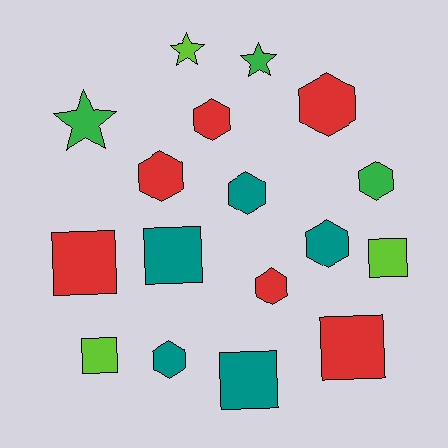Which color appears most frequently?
Red, with 6 objects.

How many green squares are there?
There are no green squares.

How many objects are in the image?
There are 17 objects.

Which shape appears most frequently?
Hexagon, with 8 objects.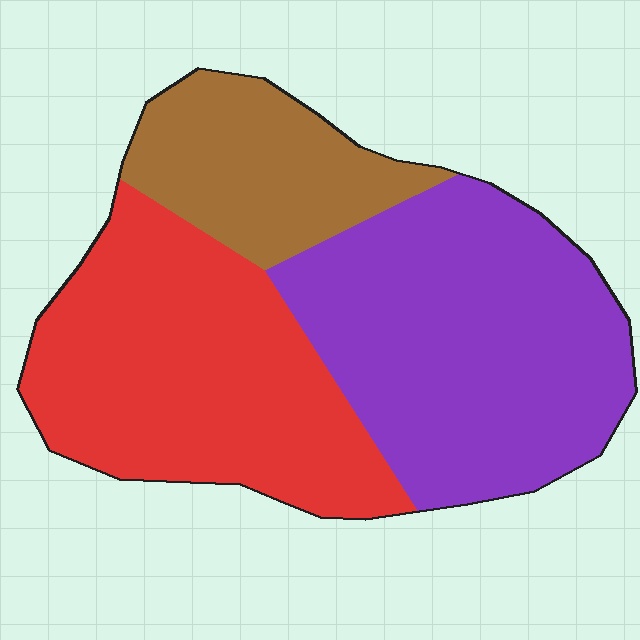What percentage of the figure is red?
Red covers roughly 40% of the figure.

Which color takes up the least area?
Brown, at roughly 20%.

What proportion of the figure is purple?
Purple takes up about two fifths (2/5) of the figure.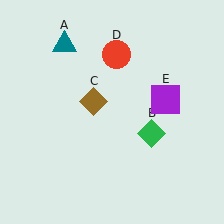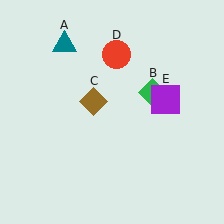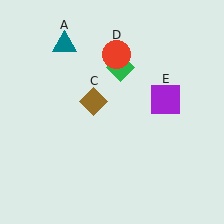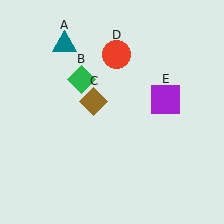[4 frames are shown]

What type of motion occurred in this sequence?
The green diamond (object B) rotated counterclockwise around the center of the scene.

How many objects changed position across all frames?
1 object changed position: green diamond (object B).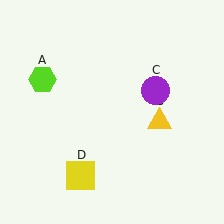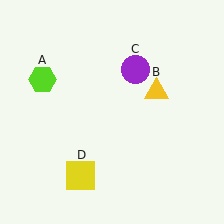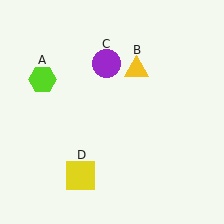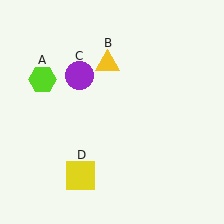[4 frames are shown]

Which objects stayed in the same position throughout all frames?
Lime hexagon (object A) and yellow square (object D) remained stationary.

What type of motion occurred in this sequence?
The yellow triangle (object B), purple circle (object C) rotated counterclockwise around the center of the scene.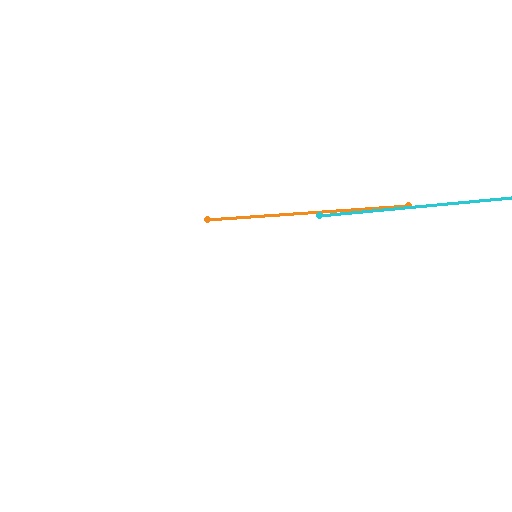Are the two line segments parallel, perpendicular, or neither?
Parallel — their directions differ by only 1.4°.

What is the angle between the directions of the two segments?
Approximately 1 degree.